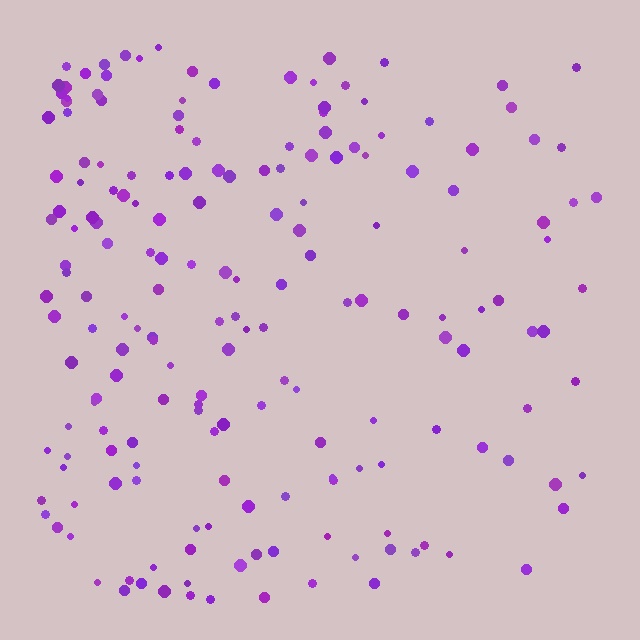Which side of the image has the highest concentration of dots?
The left.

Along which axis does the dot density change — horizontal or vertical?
Horizontal.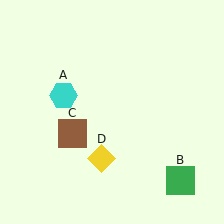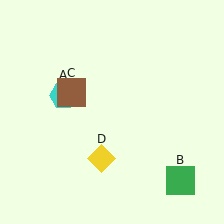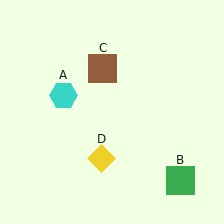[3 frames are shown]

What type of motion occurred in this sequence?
The brown square (object C) rotated clockwise around the center of the scene.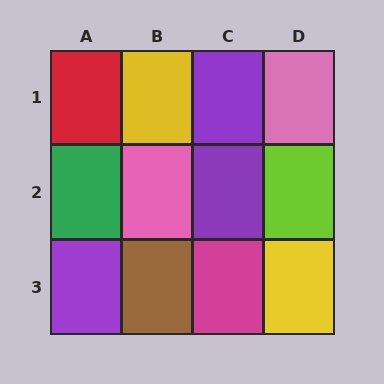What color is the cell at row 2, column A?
Green.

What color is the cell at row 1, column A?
Red.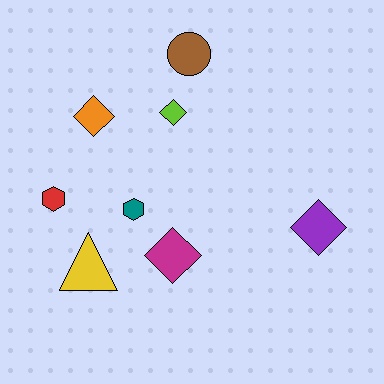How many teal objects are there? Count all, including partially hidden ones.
There is 1 teal object.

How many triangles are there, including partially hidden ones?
There is 1 triangle.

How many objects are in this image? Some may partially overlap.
There are 8 objects.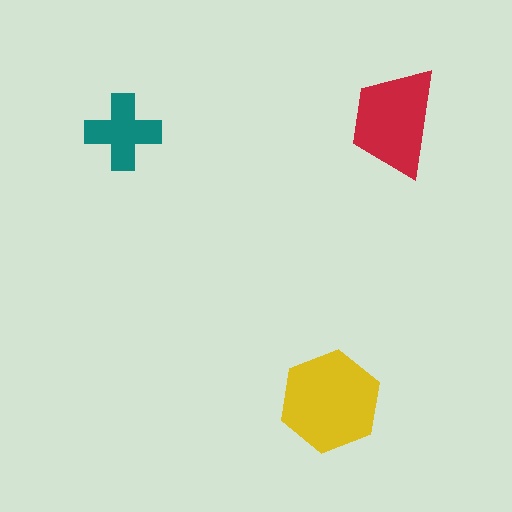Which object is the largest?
The yellow hexagon.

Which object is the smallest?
The teal cross.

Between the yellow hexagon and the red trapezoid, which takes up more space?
The yellow hexagon.